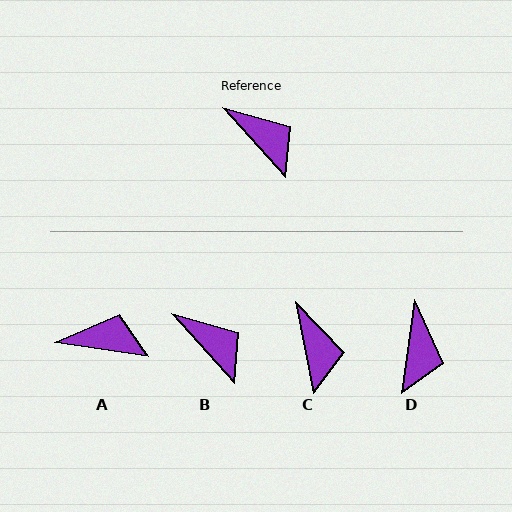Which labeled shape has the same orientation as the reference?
B.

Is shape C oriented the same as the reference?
No, it is off by about 31 degrees.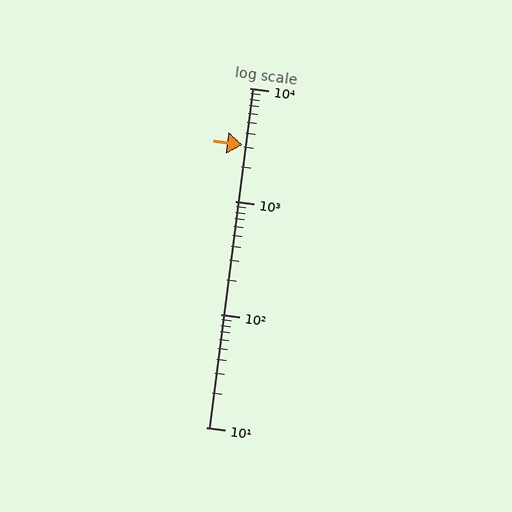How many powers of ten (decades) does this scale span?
The scale spans 3 decades, from 10 to 10000.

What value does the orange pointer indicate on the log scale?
The pointer indicates approximately 3100.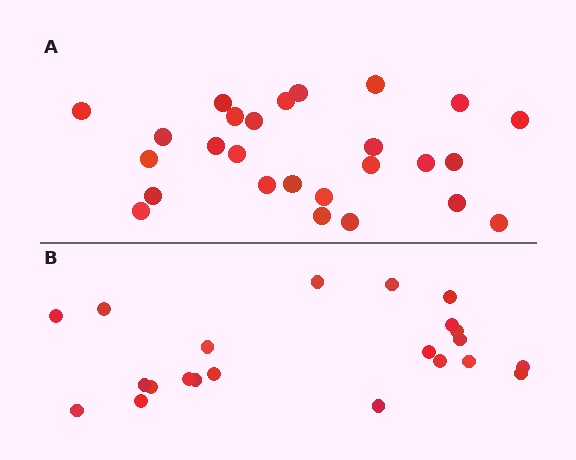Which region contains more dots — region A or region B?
Region A (the top region) has more dots.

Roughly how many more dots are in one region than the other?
Region A has about 4 more dots than region B.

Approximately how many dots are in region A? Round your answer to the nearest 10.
About 30 dots. (The exact count is 26, which rounds to 30.)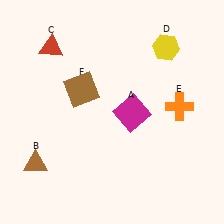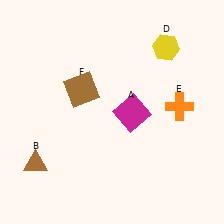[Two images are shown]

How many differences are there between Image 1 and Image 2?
There is 1 difference between the two images.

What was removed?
The red triangle (C) was removed in Image 2.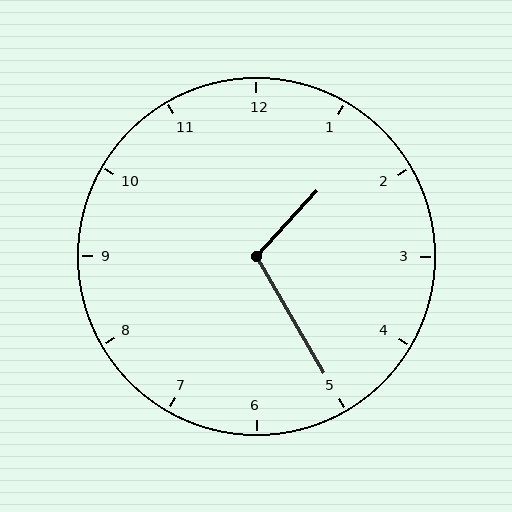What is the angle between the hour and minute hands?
Approximately 108 degrees.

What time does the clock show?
1:25.